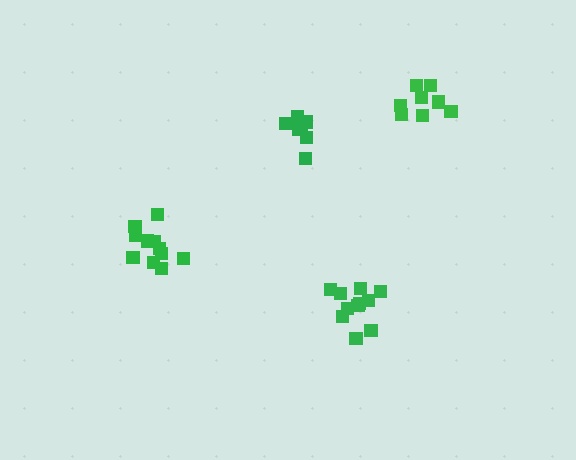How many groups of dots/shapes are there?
There are 4 groups.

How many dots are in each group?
Group 1: 12 dots, Group 2: 8 dots, Group 3: 11 dots, Group 4: 8 dots (39 total).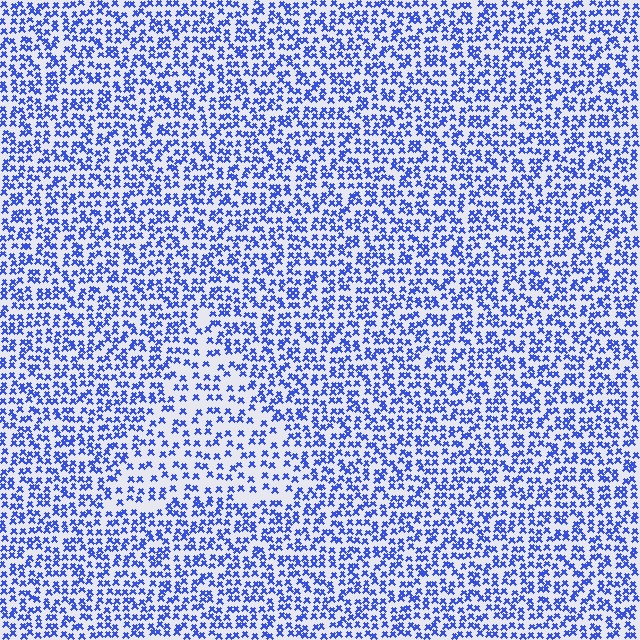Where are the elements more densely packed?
The elements are more densely packed outside the triangle boundary.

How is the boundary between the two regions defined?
The boundary is defined by a change in element density (approximately 1.7x ratio). All elements are the same color, size, and shape.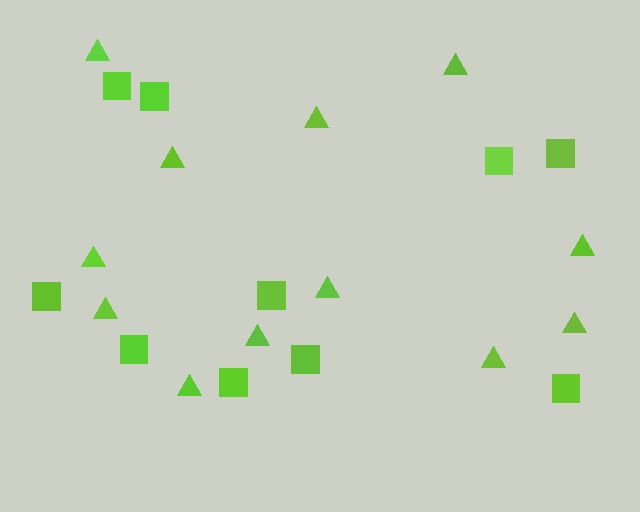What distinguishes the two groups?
There are 2 groups: one group of squares (10) and one group of triangles (12).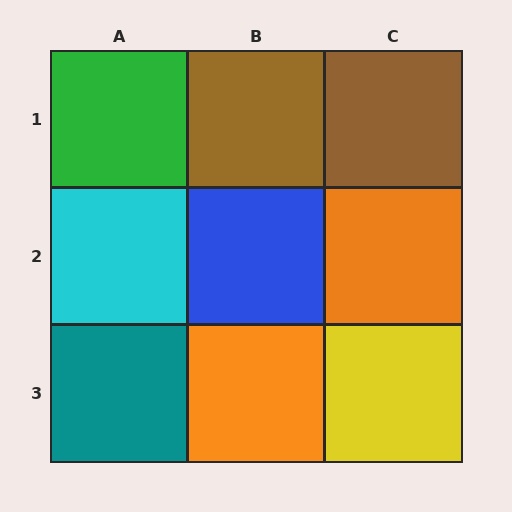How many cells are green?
1 cell is green.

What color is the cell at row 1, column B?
Brown.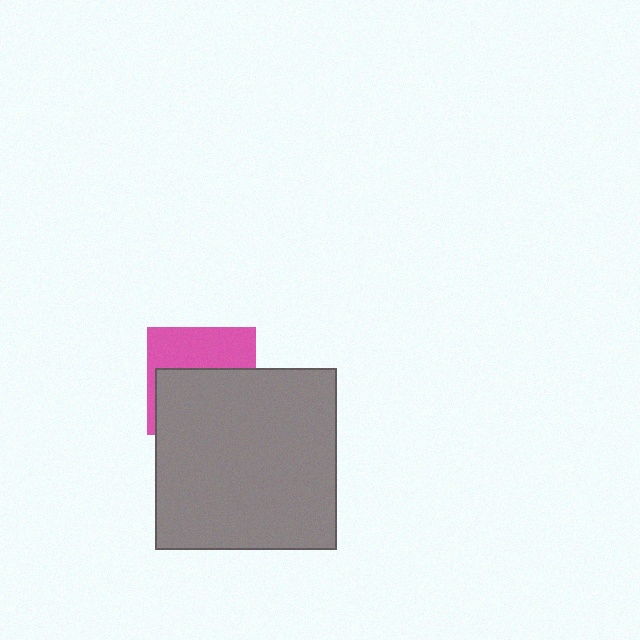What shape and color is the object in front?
The object in front is a gray square.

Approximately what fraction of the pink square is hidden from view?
Roughly 58% of the pink square is hidden behind the gray square.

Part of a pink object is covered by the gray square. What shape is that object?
It is a square.